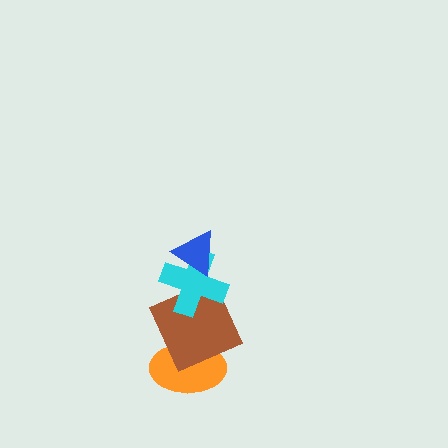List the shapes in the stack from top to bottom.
From top to bottom: the blue triangle, the cyan cross, the brown square, the orange ellipse.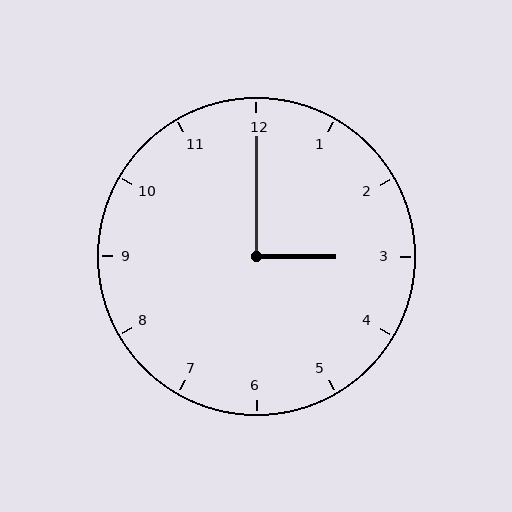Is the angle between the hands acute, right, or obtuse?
It is right.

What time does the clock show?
3:00.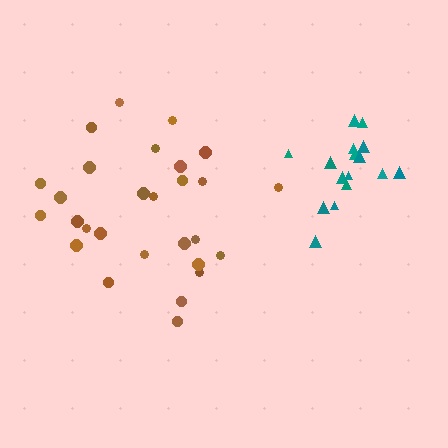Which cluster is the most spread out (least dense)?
Brown.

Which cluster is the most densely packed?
Teal.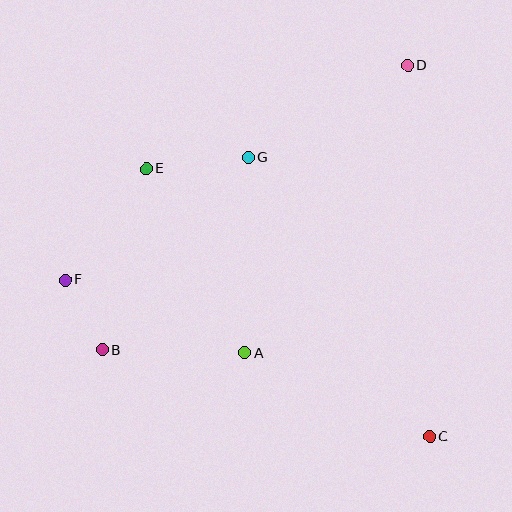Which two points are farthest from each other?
Points B and D are farthest from each other.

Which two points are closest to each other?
Points B and F are closest to each other.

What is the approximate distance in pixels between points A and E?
The distance between A and E is approximately 209 pixels.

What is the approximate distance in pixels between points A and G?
The distance between A and G is approximately 196 pixels.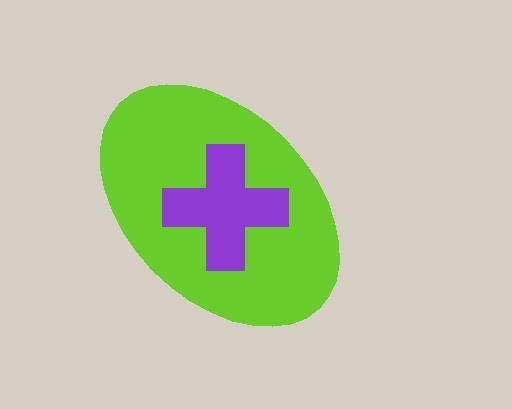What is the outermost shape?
The lime ellipse.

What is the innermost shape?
The purple cross.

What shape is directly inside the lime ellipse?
The purple cross.